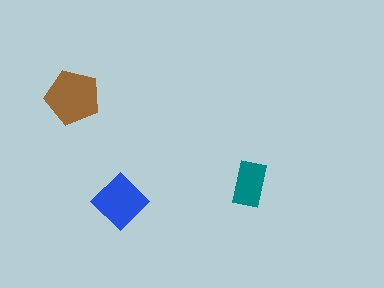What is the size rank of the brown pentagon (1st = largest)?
1st.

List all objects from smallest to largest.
The teal rectangle, the blue diamond, the brown pentagon.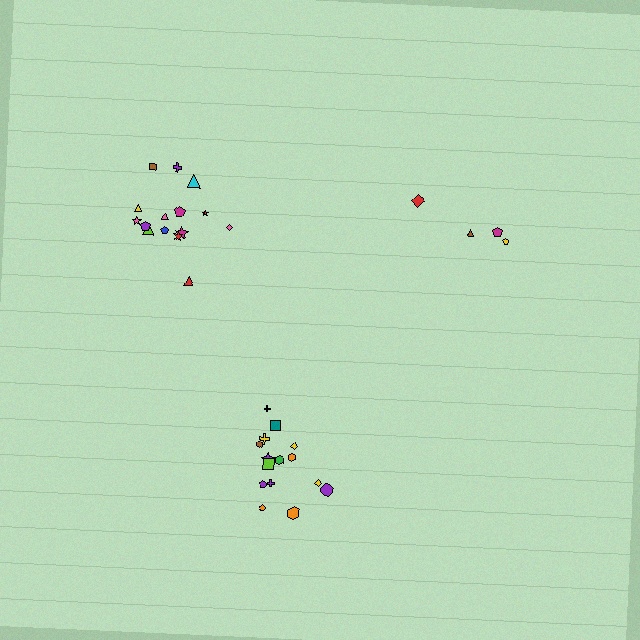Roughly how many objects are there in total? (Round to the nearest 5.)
Roughly 35 objects in total.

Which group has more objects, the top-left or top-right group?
The top-left group.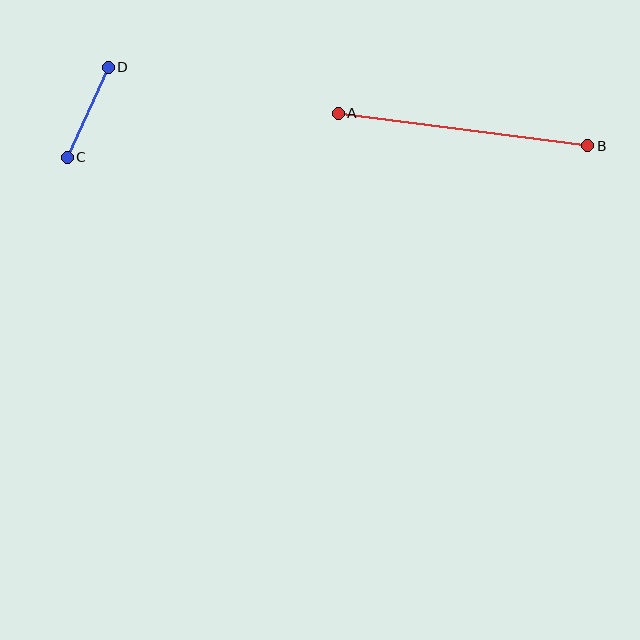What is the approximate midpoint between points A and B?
The midpoint is at approximately (463, 129) pixels.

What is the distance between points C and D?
The distance is approximately 99 pixels.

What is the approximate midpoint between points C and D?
The midpoint is at approximately (88, 112) pixels.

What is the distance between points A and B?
The distance is approximately 251 pixels.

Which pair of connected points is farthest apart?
Points A and B are farthest apart.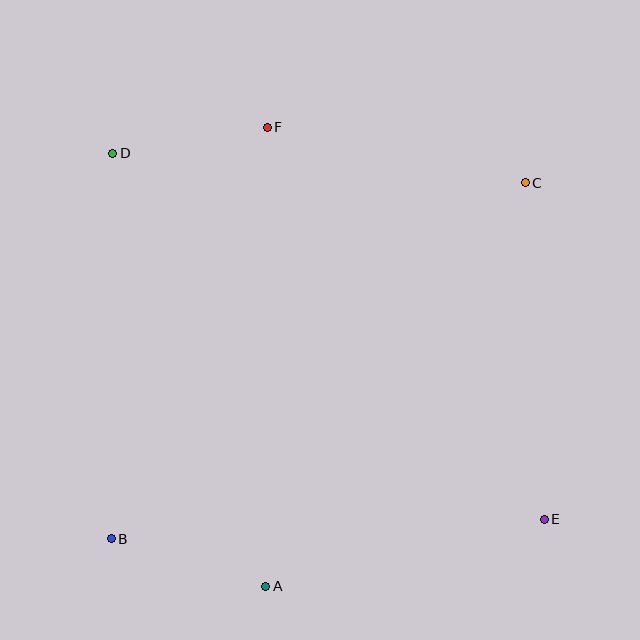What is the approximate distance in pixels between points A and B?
The distance between A and B is approximately 162 pixels.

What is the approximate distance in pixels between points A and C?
The distance between A and C is approximately 480 pixels.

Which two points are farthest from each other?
Points D and E are farthest from each other.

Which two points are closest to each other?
Points D and F are closest to each other.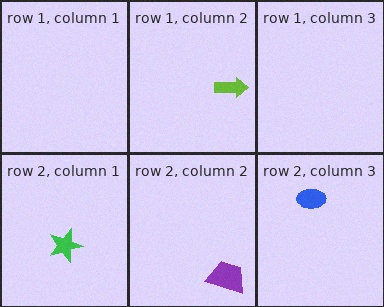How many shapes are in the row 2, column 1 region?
1.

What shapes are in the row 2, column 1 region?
The green star.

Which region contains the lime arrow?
The row 1, column 2 region.